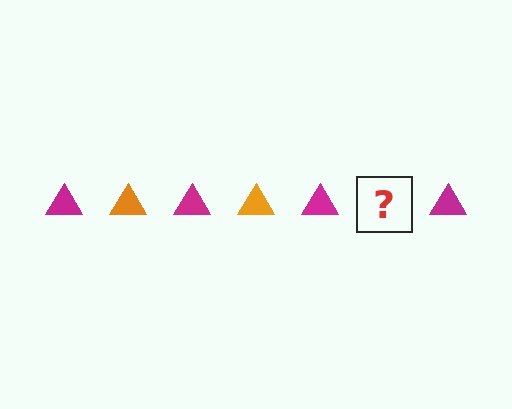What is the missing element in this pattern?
The missing element is an orange triangle.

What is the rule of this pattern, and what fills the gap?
The rule is that the pattern cycles through magenta, orange triangles. The gap should be filled with an orange triangle.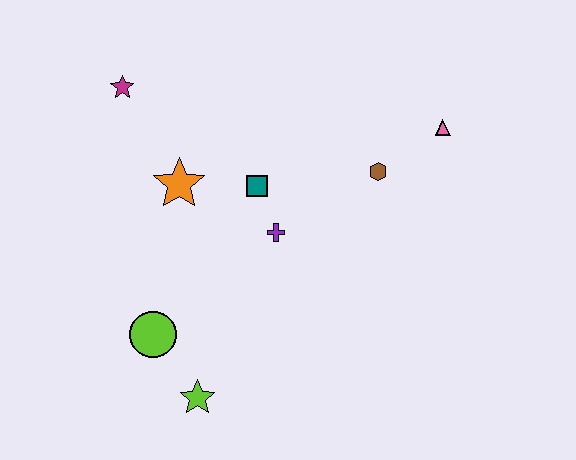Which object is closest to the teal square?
The purple cross is closest to the teal square.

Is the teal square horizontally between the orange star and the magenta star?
No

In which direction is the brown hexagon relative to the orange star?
The brown hexagon is to the right of the orange star.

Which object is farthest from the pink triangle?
The lime star is farthest from the pink triangle.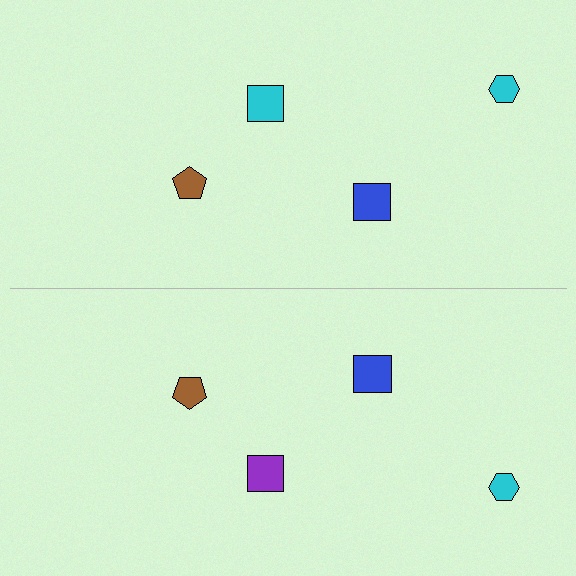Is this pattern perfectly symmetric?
No, the pattern is not perfectly symmetric. The purple square on the bottom side breaks the symmetry — its mirror counterpart is cyan.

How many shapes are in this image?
There are 8 shapes in this image.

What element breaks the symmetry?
The purple square on the bottom side breaks the symmetry — its mirror counterpart is cyan.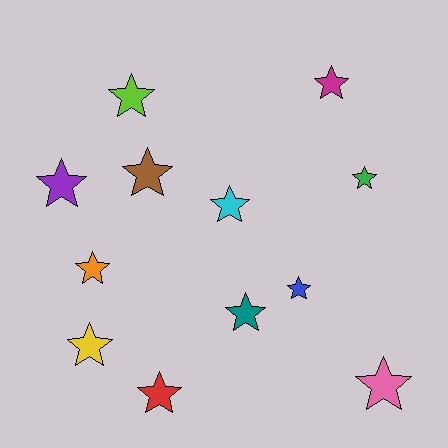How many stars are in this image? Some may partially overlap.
There are 12 stars.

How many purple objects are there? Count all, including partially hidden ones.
There is 1 purple object.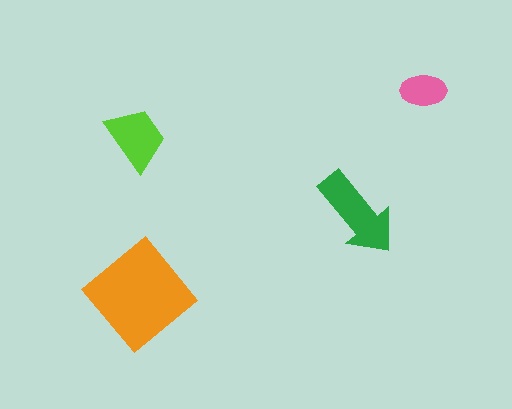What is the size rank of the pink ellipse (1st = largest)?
4th.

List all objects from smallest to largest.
The pink ellipse, the lime trapezoid, the green arrow, the orange diamond.